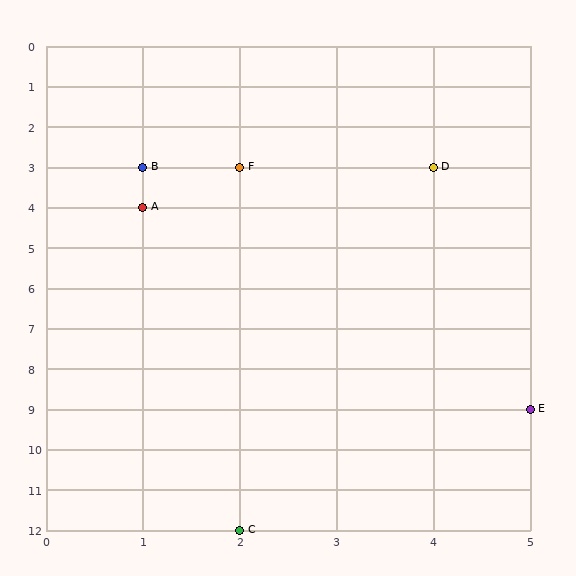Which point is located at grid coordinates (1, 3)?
Point B is at (1, 3).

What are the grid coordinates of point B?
Point B is at grid coordinates (1, 3).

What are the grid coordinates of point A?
Point A is at grid coordinates (1, 4).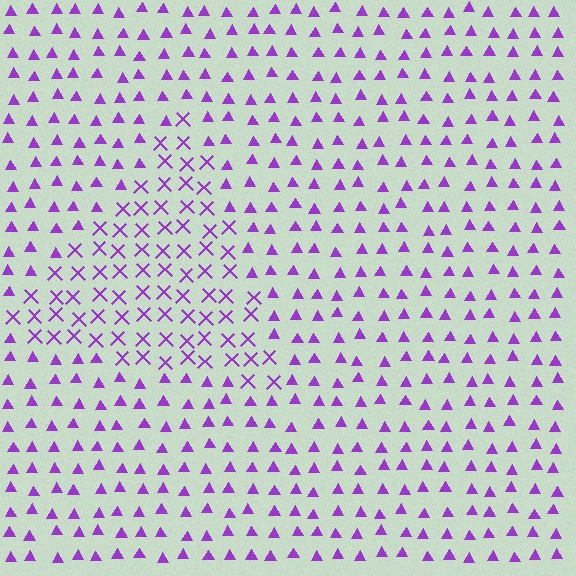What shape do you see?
I see a triangle.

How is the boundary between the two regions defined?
The boundary is defined by a change in element shape: X marks inside vs. triangles outside. All elements share the same color and spacing.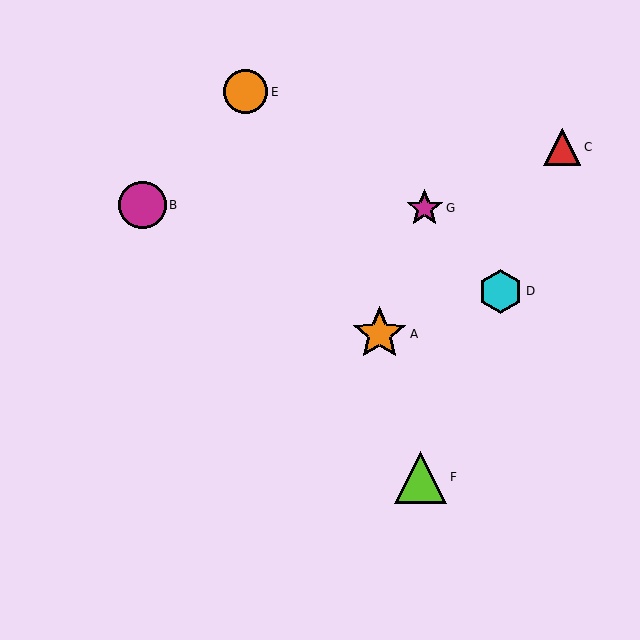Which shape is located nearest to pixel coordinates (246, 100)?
The orange circle (labeled E) at (245, 92) is nearest to that location.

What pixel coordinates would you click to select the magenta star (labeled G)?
Click at (425, 208) to select the magenta star G.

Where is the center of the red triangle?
The center of the red triangle is at (562, 147).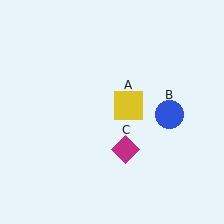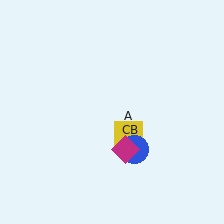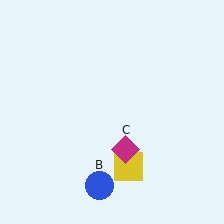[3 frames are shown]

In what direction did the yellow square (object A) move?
The yellow square (object A) moved down.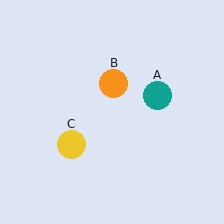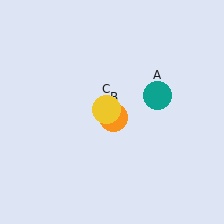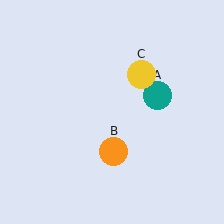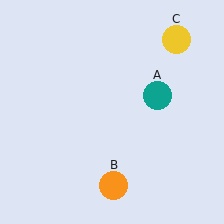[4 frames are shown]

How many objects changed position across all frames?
2 objects changed position: orange circle (object B), yellow circle (object C).